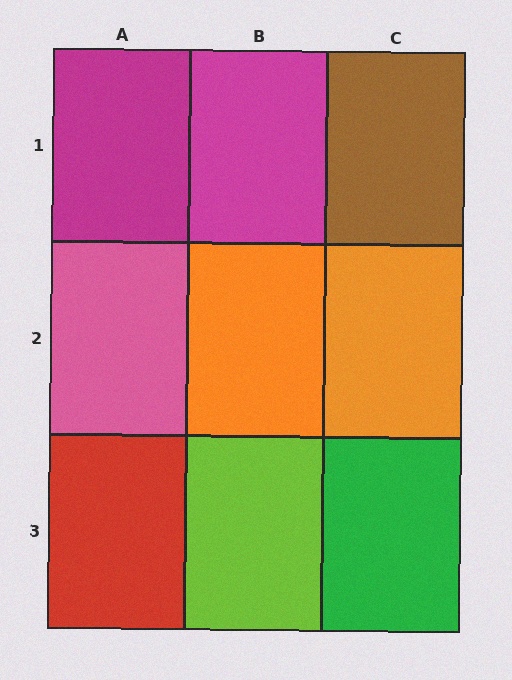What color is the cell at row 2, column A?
Pink.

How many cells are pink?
1 cell is pink.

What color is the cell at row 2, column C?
Orange.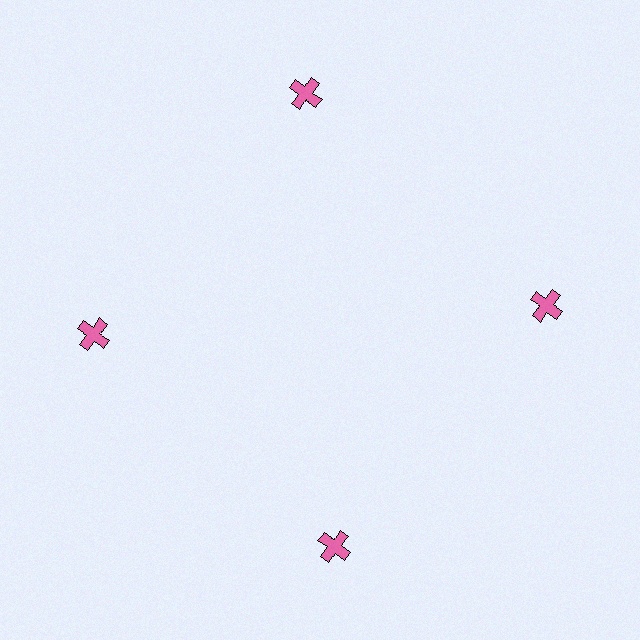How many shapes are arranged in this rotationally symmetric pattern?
There are 4 shapes, arranged in 4 groups of 1.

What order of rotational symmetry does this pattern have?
This pattern has 4-fold rotational symmetry.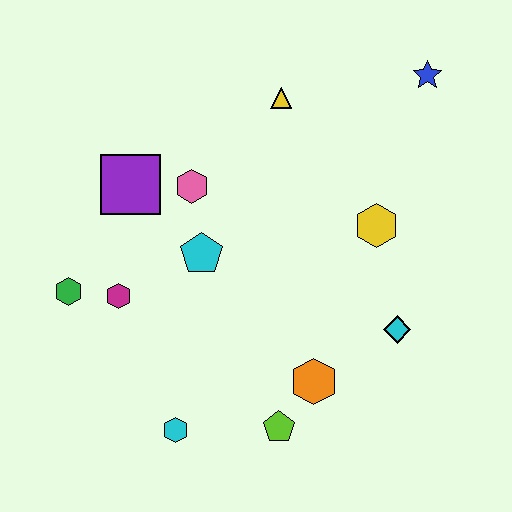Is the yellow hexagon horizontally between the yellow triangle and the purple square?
No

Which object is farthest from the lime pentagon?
The blue star is farthest from the lime pentagon.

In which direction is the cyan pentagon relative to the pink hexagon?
The cyan pentagon is below the pink hexagon.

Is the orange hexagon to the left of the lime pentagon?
No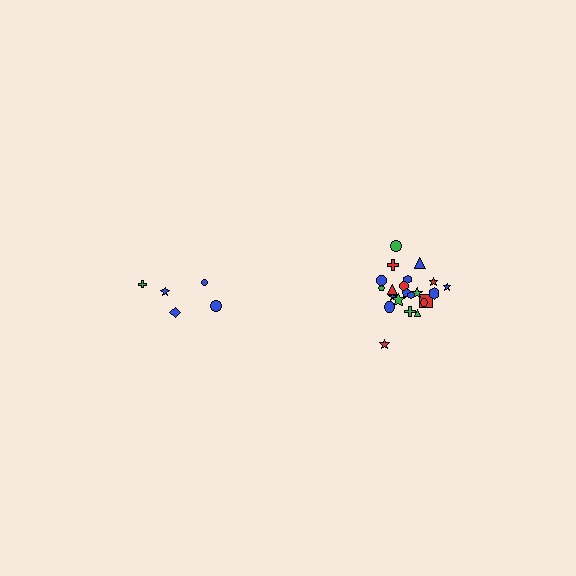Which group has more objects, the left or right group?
The right group.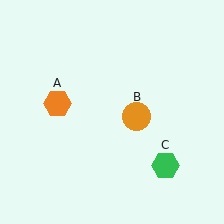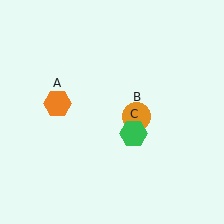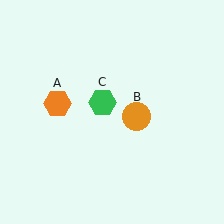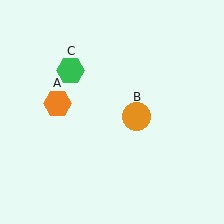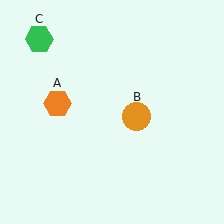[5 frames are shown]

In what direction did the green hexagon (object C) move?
The green hexagon (object C) moved up and to the left.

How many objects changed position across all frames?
1 object changed position: green hexagon (object C).